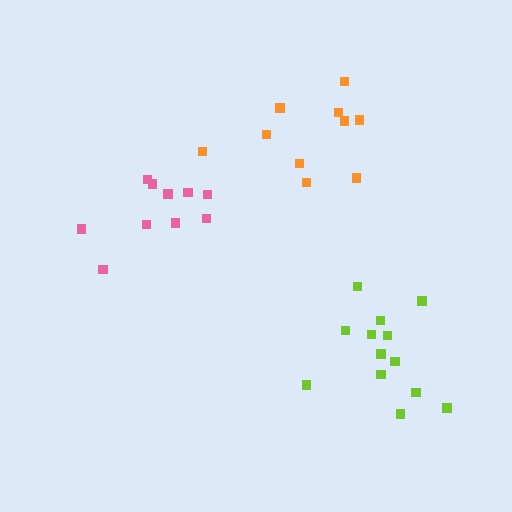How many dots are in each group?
Group 1: 10 dots, Group 2: 10 dots, Group 3: 13 dots (33 total).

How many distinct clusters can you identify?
There are 3 distinct clusters.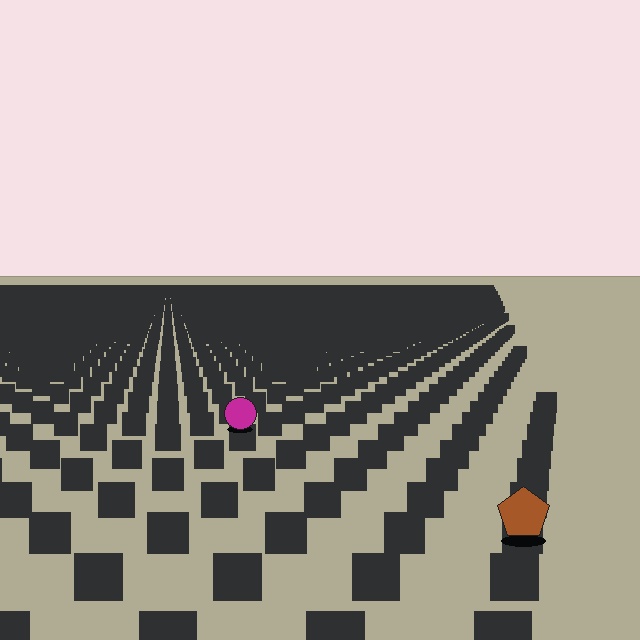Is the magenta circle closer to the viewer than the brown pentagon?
No. The brown pentagon is closer — you can tell from the texture gradient: the ground texture is coarser near it.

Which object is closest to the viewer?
The brown pentagon is closest. The texture marks near it are larger and more spread out.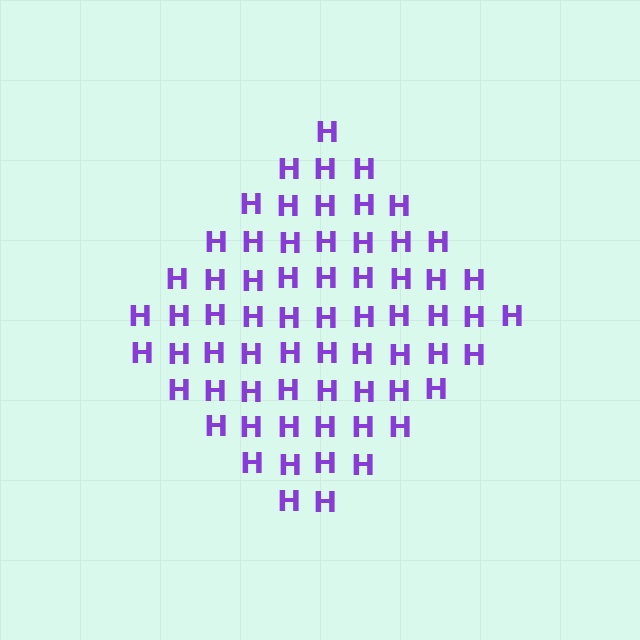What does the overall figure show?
The overall figure shows a diamond.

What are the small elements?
The small elements are letter H's.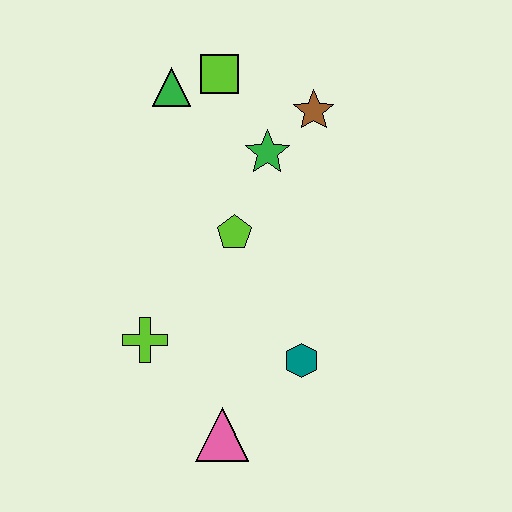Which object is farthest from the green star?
The pink triangle is farthest from the green star.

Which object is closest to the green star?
The brown star is closest to the green star.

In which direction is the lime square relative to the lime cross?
The lime square is above the lime cross.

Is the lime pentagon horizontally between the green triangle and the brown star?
Yes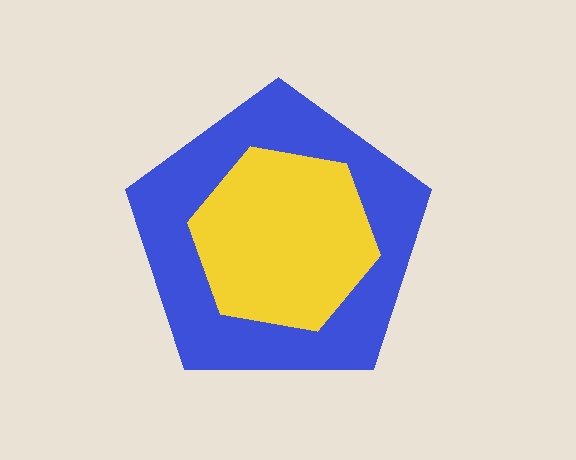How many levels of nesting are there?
2.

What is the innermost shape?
The yellow hexagon.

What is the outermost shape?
The blue pentagon.